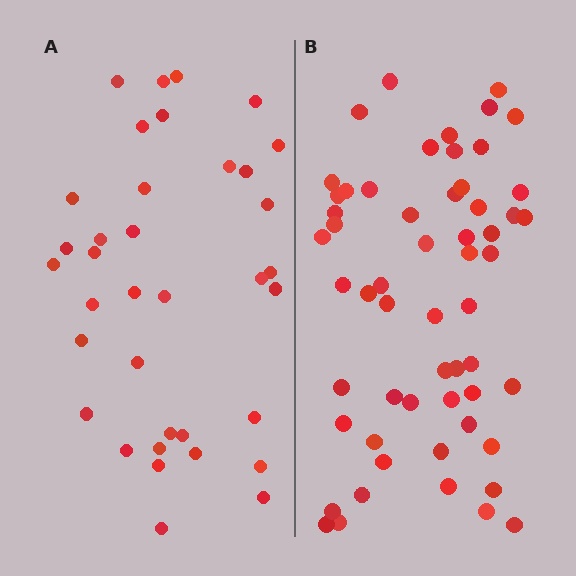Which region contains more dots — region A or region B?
Region B (the right region) has more dots.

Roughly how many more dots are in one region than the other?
Region B has approximately 20 more dots than region A.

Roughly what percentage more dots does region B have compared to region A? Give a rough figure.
About 60% more.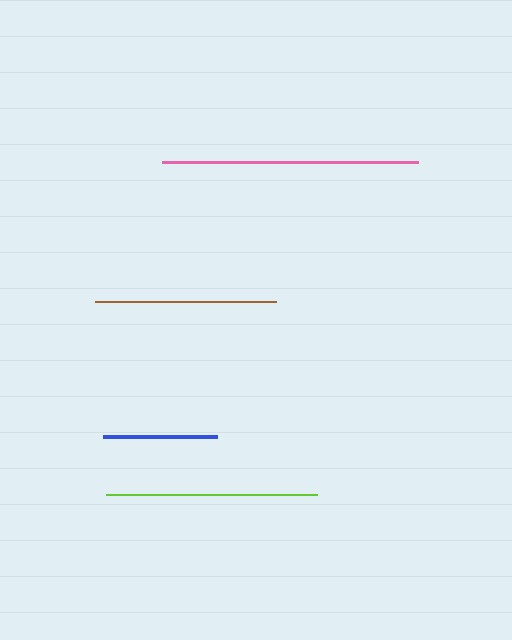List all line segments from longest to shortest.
From longest to shortest: pink, lime, brown, blue.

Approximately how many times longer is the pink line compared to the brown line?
The pink line is approximately 1.4 times the length of the brown line.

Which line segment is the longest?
The pink line is the longest at approximately 256 pixels.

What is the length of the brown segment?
The brown segment is approximately 181 pixels long.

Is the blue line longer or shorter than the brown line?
The brown line is longer than the blue line.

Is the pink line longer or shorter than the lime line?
The pink line is longer than the lime line.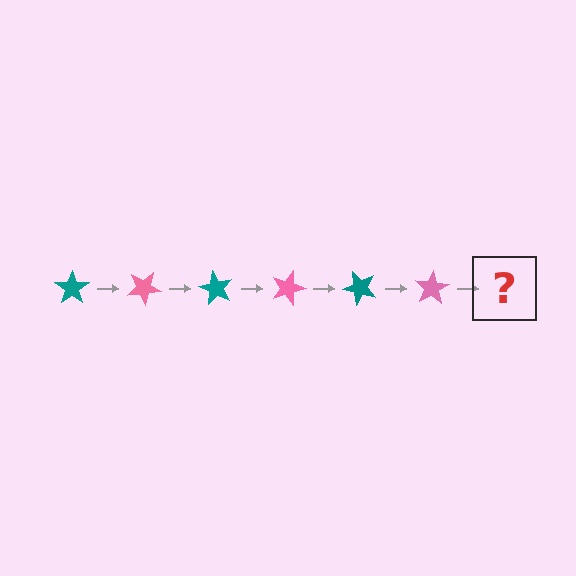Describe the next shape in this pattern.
It should be a teal star, rotated 180 degrees from the start.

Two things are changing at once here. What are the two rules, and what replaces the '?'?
The two rules are that it rotates 30 degrees each step and the color cycles through teal and pink. The '?' should be a teal star, rotated 180 degrees from the start.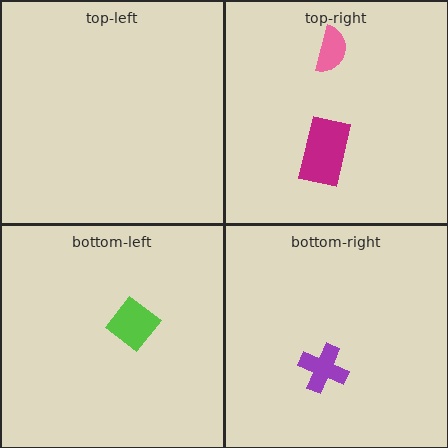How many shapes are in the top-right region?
2.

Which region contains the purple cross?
The bottom-right region.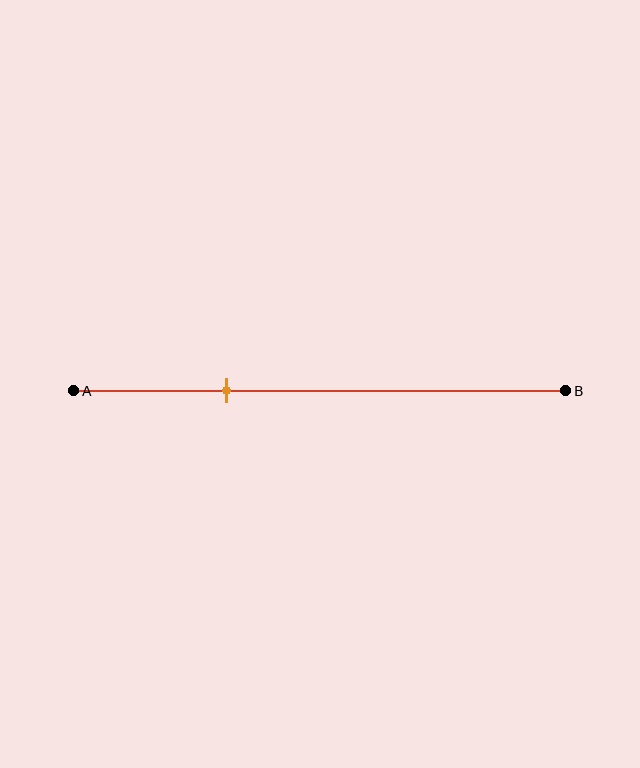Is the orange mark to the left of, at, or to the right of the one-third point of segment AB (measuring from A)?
The orange mark is approximately at the one-third point of segment AB.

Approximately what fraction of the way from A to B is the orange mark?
The orange mark is approximately 30% of the way from A to B.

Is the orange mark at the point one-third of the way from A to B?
Yes, the mark is approximately at the one-third point.